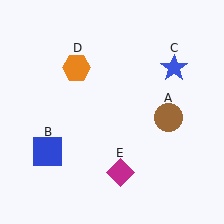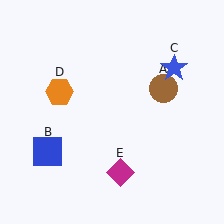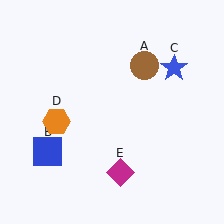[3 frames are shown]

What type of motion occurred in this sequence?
The brown circle (object A), orange hexagon (object D) rotated counterclockwise around the center of the scene.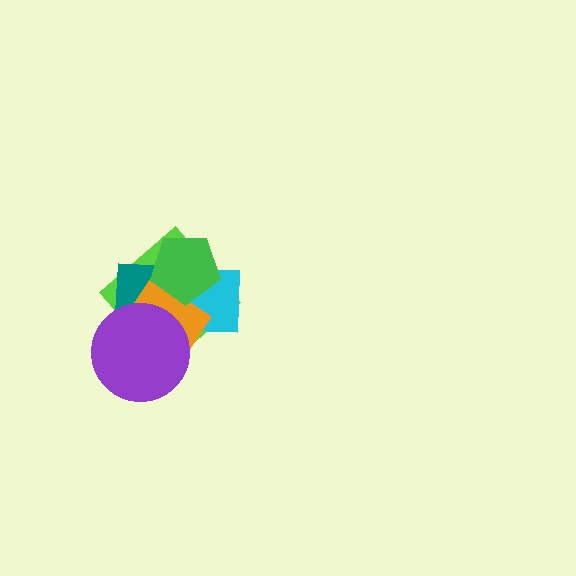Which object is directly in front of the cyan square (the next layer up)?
The orange rectangle is directly in front of the cyan square.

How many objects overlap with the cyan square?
3 objects overlap with the cyan square.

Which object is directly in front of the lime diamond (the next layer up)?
The teal rectangle is directly in front of the lime diamond.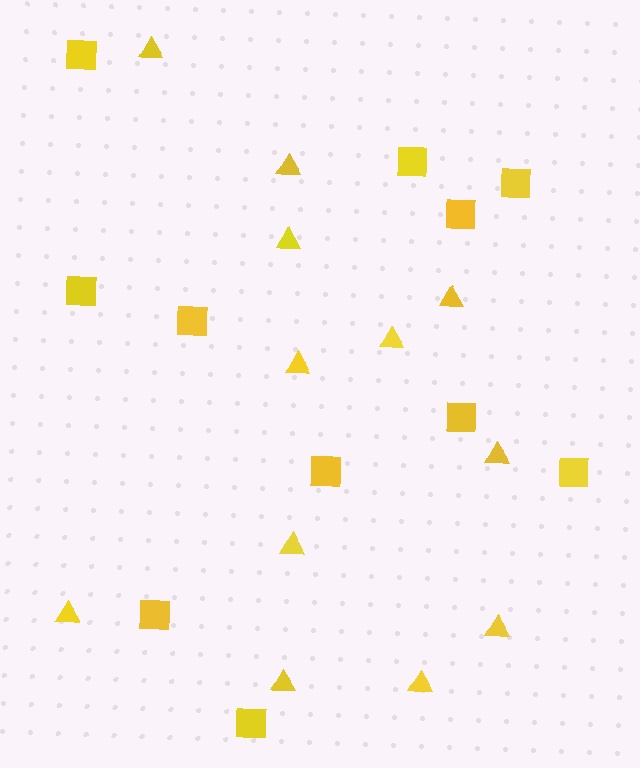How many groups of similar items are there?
There are 2 groups: one group of triangles (12) and one group of squares (11).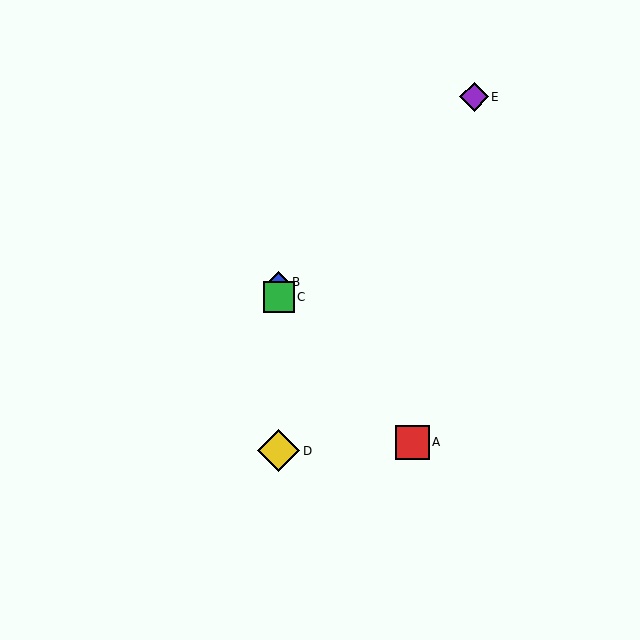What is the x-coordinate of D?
Object D is at x≈279.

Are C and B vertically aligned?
Yes, both are at x≈279.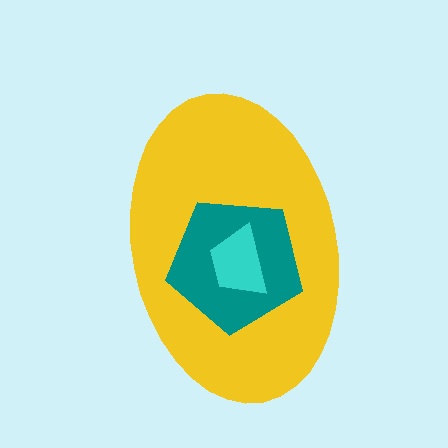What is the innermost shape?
The cyan trapezoid.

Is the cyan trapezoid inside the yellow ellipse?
Yes.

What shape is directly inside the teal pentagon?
The cyan trapezoid.